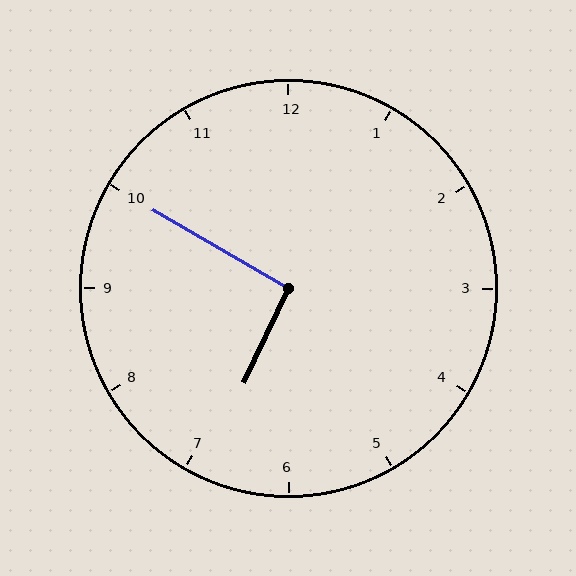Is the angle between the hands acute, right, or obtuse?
It is right.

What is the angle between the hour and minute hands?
Approximately 95 degrees.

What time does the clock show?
6:50.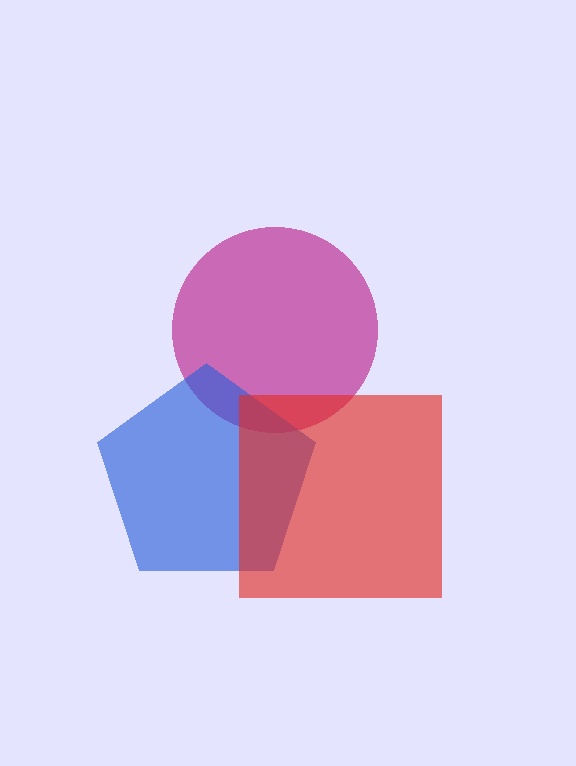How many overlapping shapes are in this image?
There are 3 overlapping shapes in the image.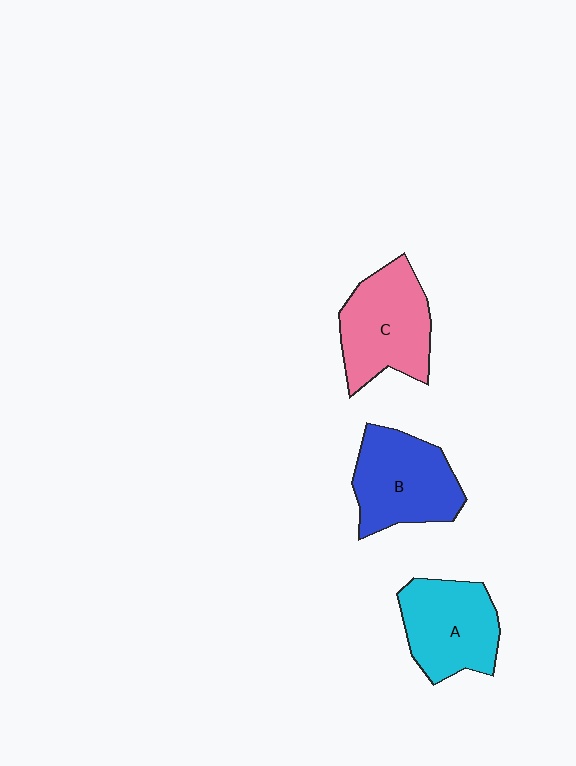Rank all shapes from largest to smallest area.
From largest to smallest: C (pink), B (blue), A (cyan).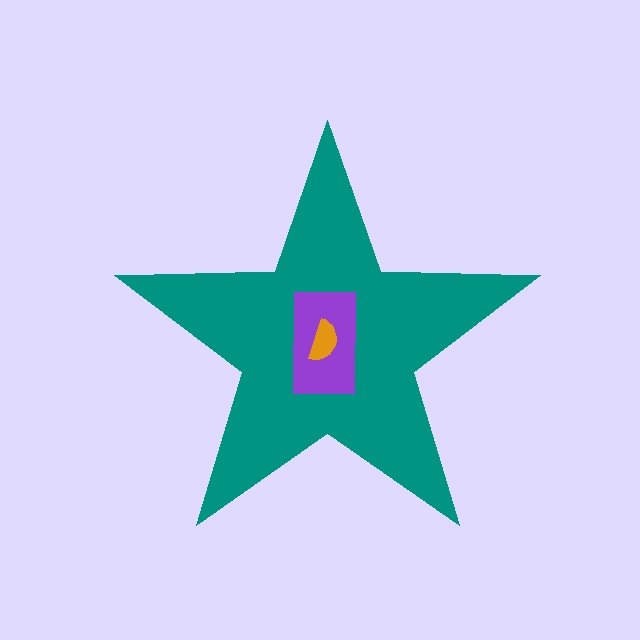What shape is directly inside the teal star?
The purple rectangle.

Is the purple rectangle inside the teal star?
Yes.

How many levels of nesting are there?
3.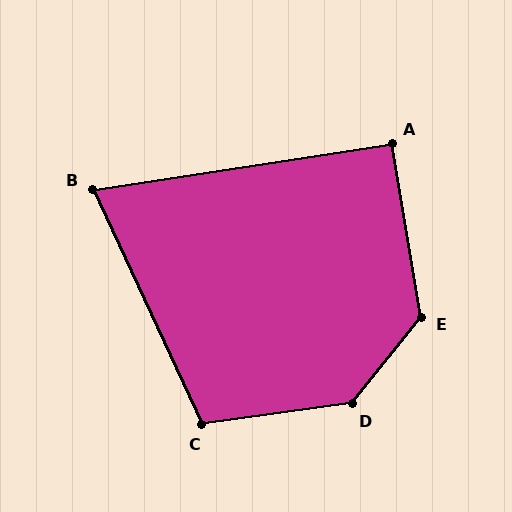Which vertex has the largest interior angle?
D, at approximately 136 degrees.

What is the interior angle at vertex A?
Approximately 91 degrees (approximately right).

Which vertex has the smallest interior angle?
B, at approximately 74 degrees.